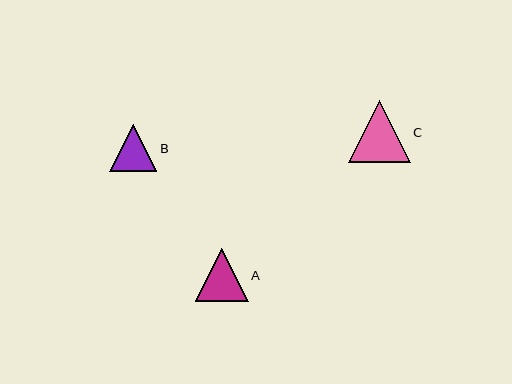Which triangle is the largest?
Triangle C is the largest with a size of approximately 62 pixels.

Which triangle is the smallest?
Triangle B is the smallest with a size of approximately 47 pixels.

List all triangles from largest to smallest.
From largest to smallest: C, A, B.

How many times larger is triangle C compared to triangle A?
Triangle C is approximately 1.2 times the size of triangle A.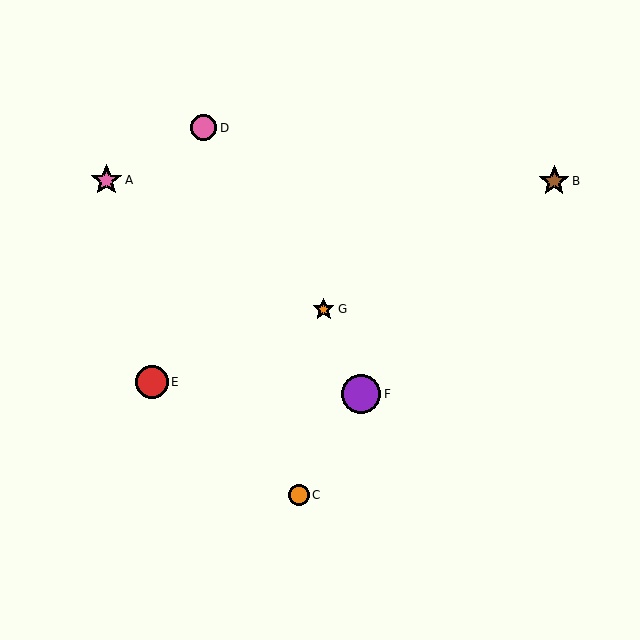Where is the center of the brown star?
The center of the brown star is at (554, 181).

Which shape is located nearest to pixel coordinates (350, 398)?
The purple circle (labeled F) at (361, 394) is nearest to that location.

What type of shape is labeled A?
Shape A is a pink star.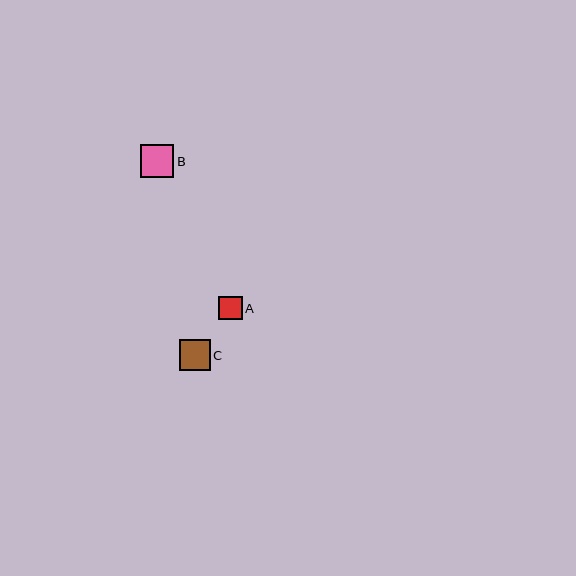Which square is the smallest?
Square A is the smallest with a size of approximately 23 pixels.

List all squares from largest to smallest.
From largest to smallest: B, C, A.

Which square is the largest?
Square B is the largest with a size of approximately 33 pixels.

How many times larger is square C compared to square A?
Square C is approximately 1.3 times the size of square A.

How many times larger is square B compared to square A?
Square B is approximately 1.4 times the size of square A.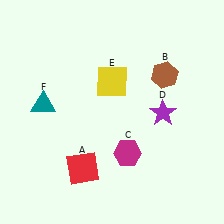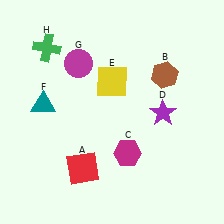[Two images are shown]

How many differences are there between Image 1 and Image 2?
There are 2 differences between the two images.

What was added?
A magenta circle (G), a green cross (H) were added in Image 2.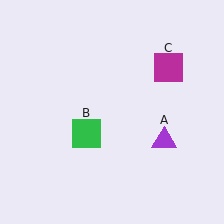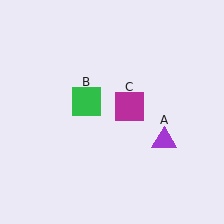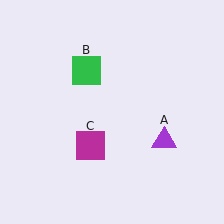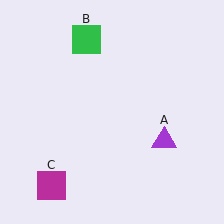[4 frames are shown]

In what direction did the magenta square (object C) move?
The magenta square (object C) moved down and to the left.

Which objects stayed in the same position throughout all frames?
Purple triangle (object A) remained stationary.